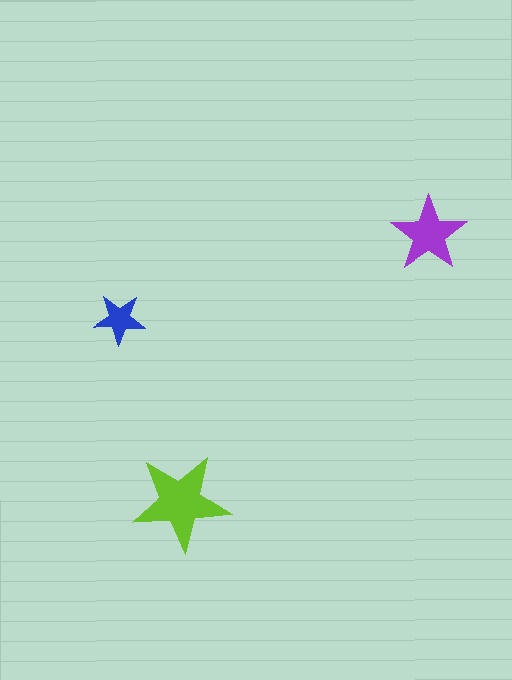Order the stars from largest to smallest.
the lime one, the purple one, the blue one.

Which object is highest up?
The purple star is topmost.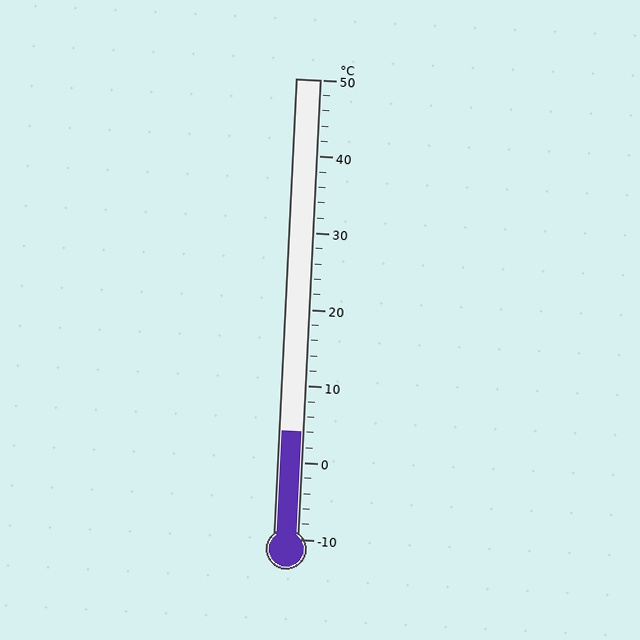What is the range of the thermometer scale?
The thermometer scale ranges from -10°C to 50°C.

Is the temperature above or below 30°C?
The temperature is below 30°C.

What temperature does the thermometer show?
The thermometer shows approximately 4°C.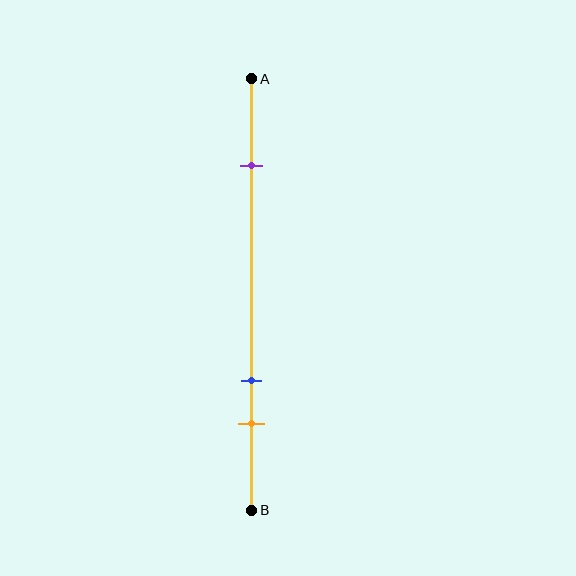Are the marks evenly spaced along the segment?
No, the marks are not evenly spaced.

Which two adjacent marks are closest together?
The blue and orange marks are the closest adjacent pair.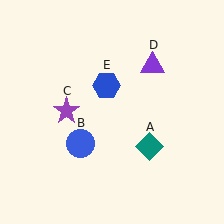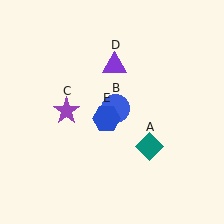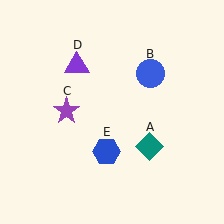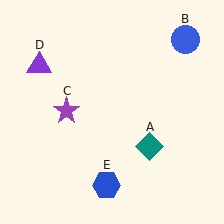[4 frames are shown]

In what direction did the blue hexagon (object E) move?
The blue hexagon (object E) moved down.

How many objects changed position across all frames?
3 objects changed position: blue circle (object B), purple triangle (object D), blue hexagon (object E).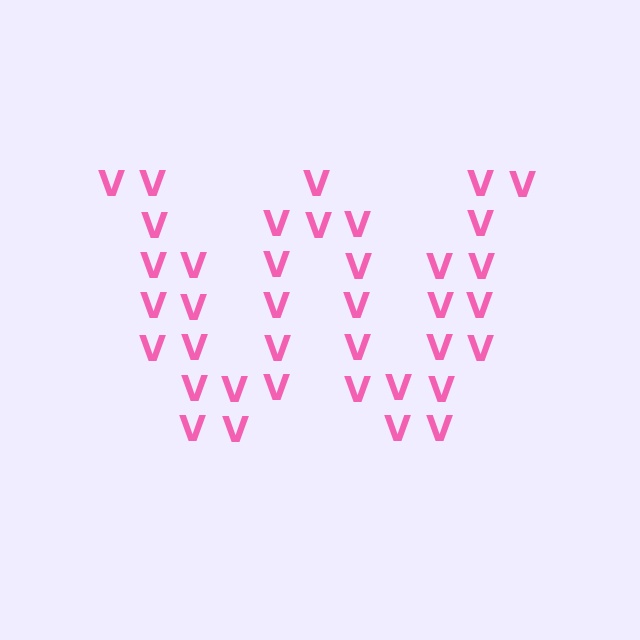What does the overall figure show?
The overall figure shows the letter W.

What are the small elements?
The small elements are letter V's.